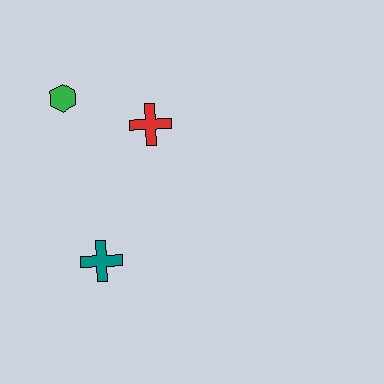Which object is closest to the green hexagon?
The red cross is closest to the green hexagon.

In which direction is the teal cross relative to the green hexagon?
The teal cross is below the green hexagon.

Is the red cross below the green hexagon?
Yes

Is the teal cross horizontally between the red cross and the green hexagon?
Yes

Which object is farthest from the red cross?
The teal cross is farthest from the red cross.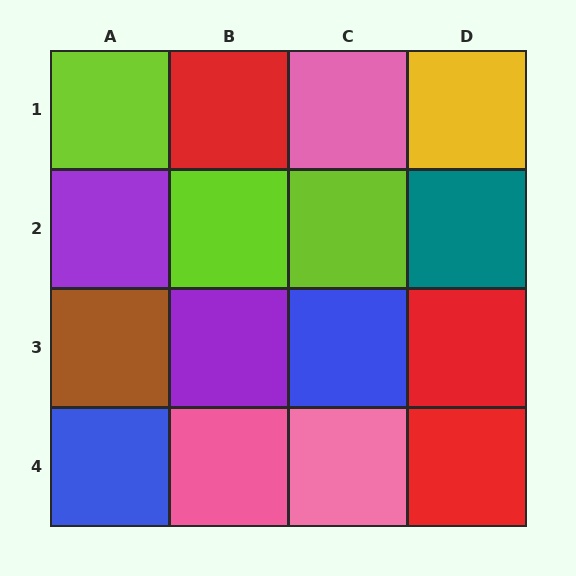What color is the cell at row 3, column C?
Blue.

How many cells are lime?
3 cells are lime.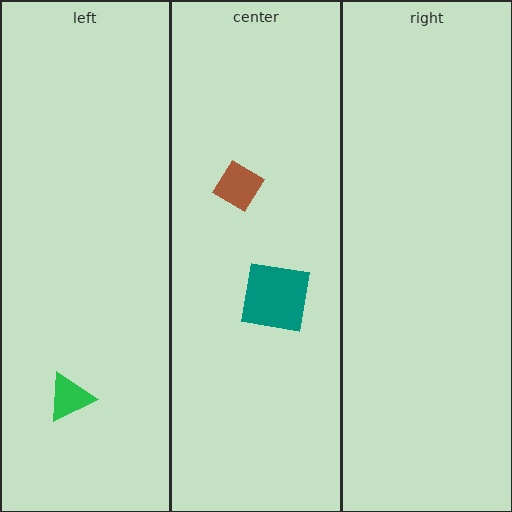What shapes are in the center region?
The teal square, the brown diamond.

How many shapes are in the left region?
1.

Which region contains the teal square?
The center region.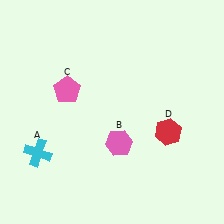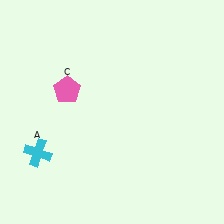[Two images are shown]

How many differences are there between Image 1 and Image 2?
There are 2 differences between the two images.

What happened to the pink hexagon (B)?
The pink hexagon (B) was removed in Image 2. It was in the bottom-right area of Image 1.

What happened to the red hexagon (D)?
The red hexagon (D) was removed in Image 2. It was in the bottom-right area of Image 1.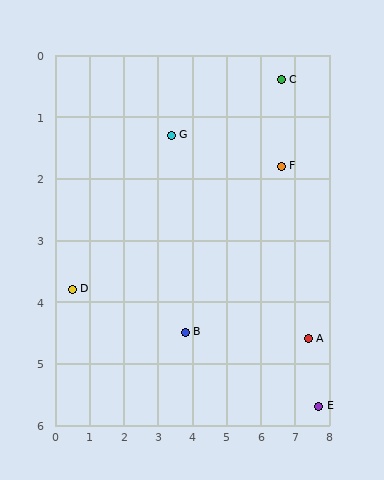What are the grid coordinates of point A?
Point A is at approximately (7.4, 4.6).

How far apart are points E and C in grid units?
Points E and C are about 5.4 grid units apart.